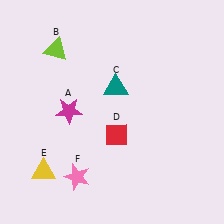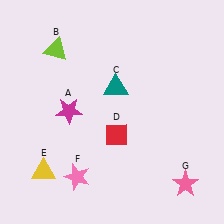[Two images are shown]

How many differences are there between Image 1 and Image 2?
There is 1 difference between the two images.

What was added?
A pink star (G) was added in Image 2.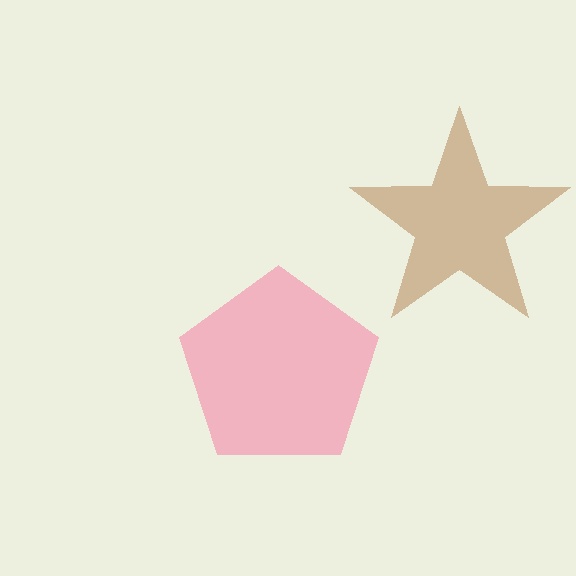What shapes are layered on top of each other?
The layered shapes are: a brown star, a pink pentagon.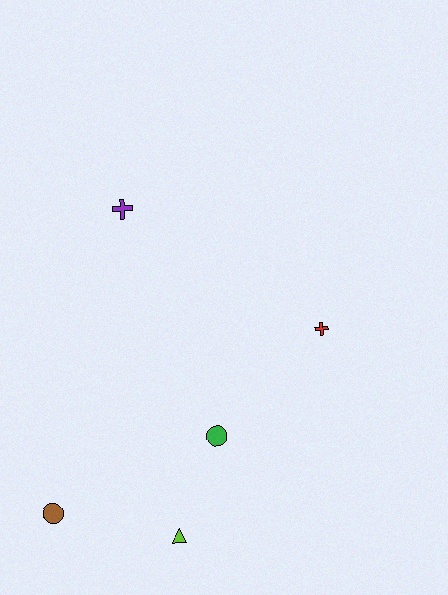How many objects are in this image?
There are 5 objects.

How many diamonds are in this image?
There are no diamonds.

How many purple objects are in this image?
There is 1 purple object.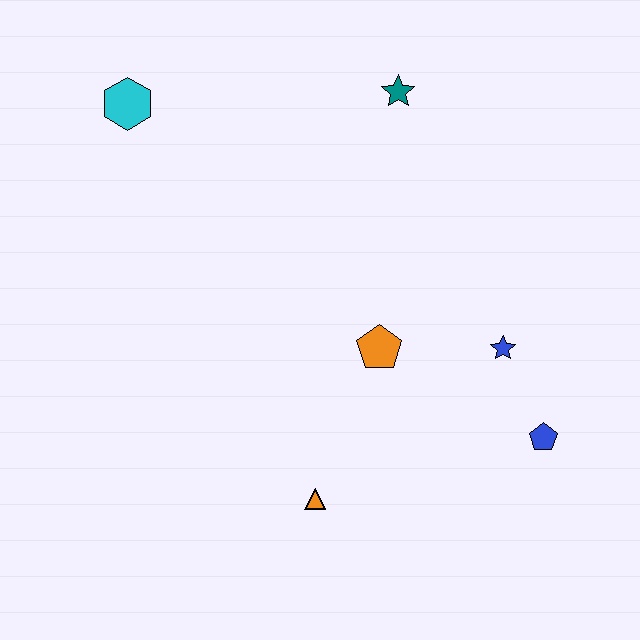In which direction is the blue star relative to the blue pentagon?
The blue star is above the blue pentagon.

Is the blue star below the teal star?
Yes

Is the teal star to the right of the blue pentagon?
No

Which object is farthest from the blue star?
The cyan hexagon is farthest from the blue star.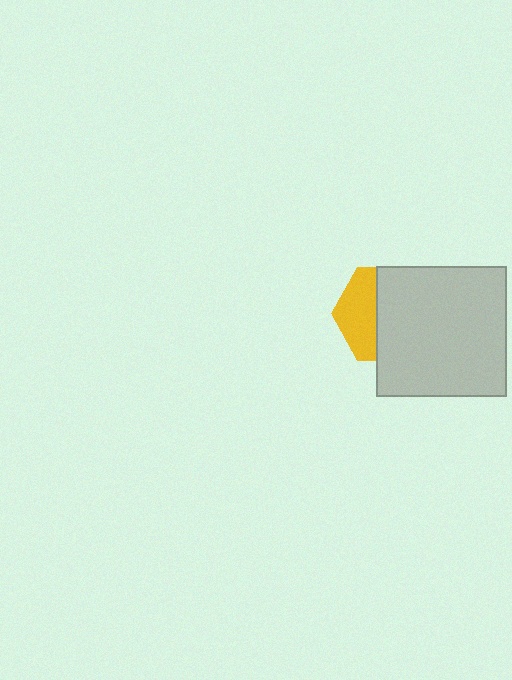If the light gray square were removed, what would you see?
You would see the complete yellow hexagon.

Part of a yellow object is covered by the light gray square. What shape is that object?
It is a hexagon.